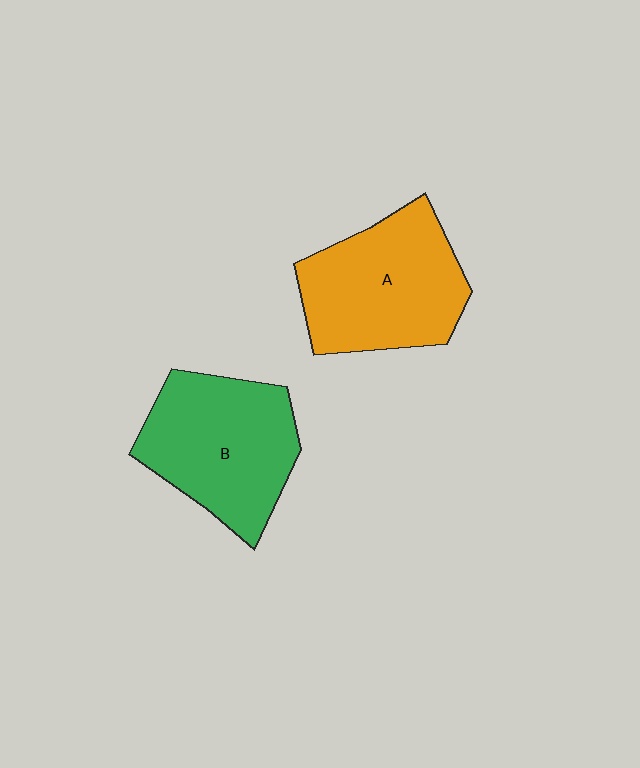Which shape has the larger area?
Shape B (green).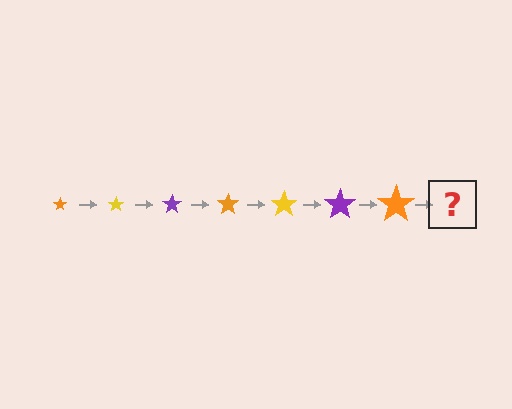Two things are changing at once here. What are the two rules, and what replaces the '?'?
The two rules are that the star grows larger each step and the color cycles through orange, yellow, and purple. The '?' should be a yellow star, larger than the previous one.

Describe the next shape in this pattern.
It should be a yellow star, larger than the previous one.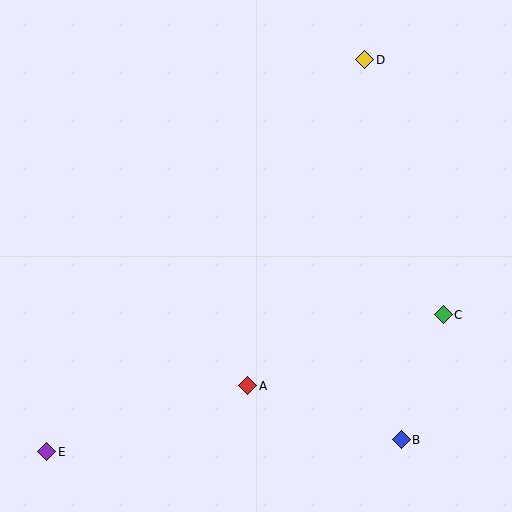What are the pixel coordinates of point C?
Point C is at (443, 315).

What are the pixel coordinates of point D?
Point D is at (365, 60).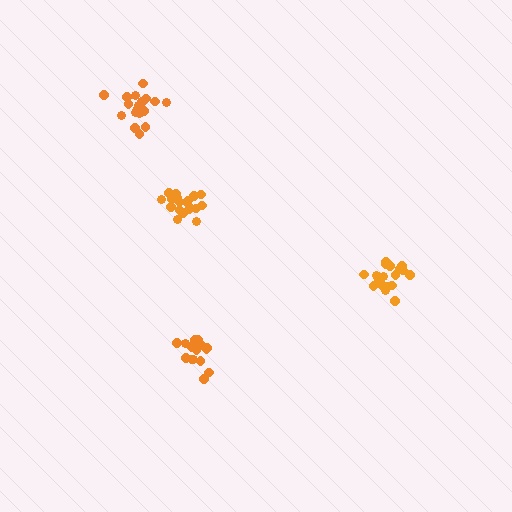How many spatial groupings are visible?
There are 4 spatial groupings.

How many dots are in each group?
Group 1: 19 dots, Group 2: 18 dots, Group 3: 19 dots, Group 4: 16 dots (72 total).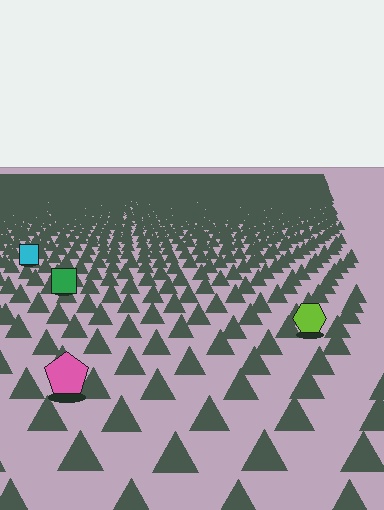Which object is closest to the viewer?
The pink pentagon is closest. The texture marks near it are larger and more spread out.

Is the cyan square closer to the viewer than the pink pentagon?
No. The pink pentagon is closer — you can tell from the texture gradient: the ground texture is coarser near it.